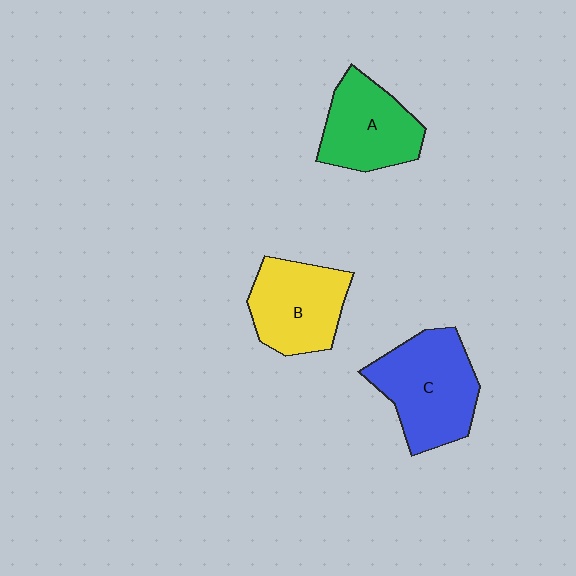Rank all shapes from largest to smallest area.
From largest to smallest: C (blue), B (yellow), A (green).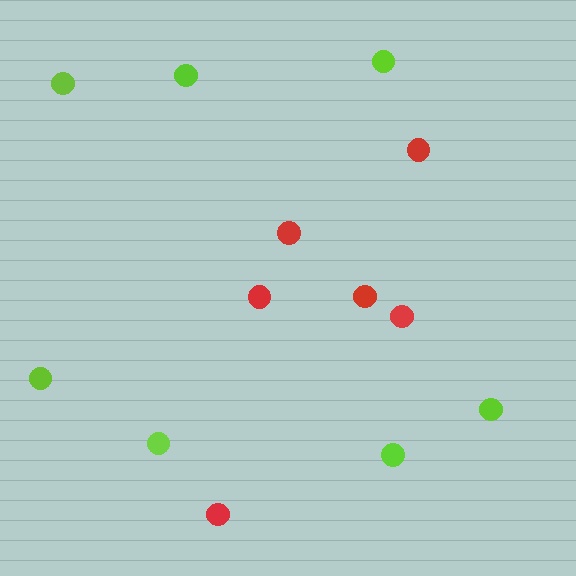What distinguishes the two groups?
There are 2 groups: one group of lime circles (7) and one group of red circles (6).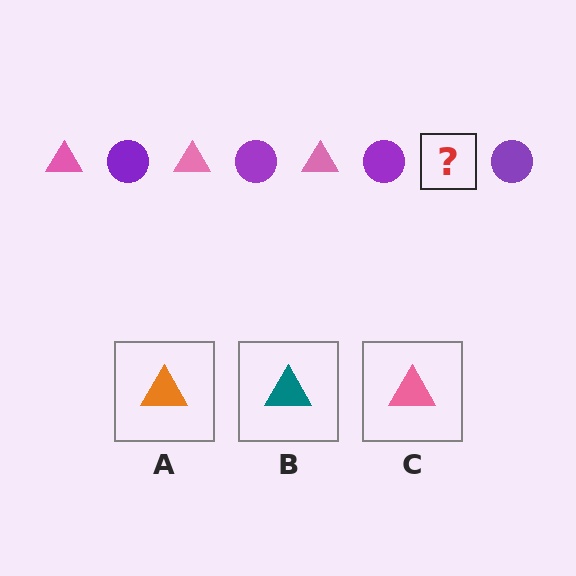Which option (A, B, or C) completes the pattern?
C.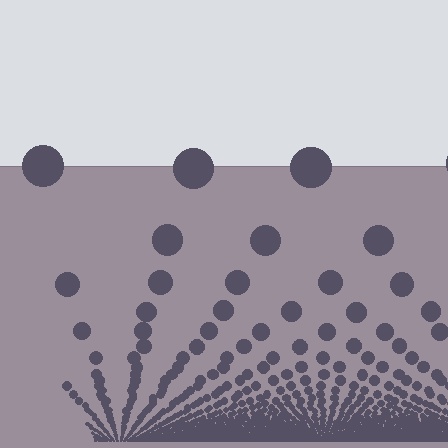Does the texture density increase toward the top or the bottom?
Density increases toward the bottom.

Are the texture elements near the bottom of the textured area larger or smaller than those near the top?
Smaller. The gradient is inverted — elements near the bottom are smaller and denser.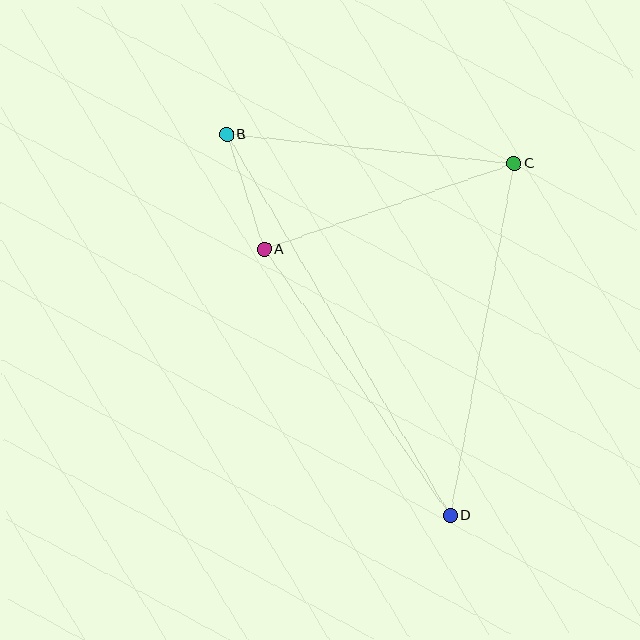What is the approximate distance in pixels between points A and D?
The distance between A and D is approximately 325 pixels.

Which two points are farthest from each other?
Points B and D are farthest from each other.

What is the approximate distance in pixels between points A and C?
The distance between A and C is approximately 265 pixels.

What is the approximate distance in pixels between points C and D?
The distance between C and D is approximately 358 pixels.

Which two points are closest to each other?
Points A and B are closest to each other.